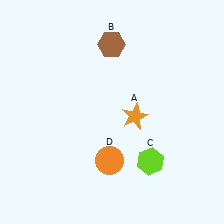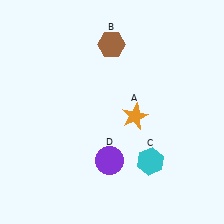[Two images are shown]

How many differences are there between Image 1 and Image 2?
There are 2 differences between the two images.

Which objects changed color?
C changed from lime to cyan. D changed from orange to purple.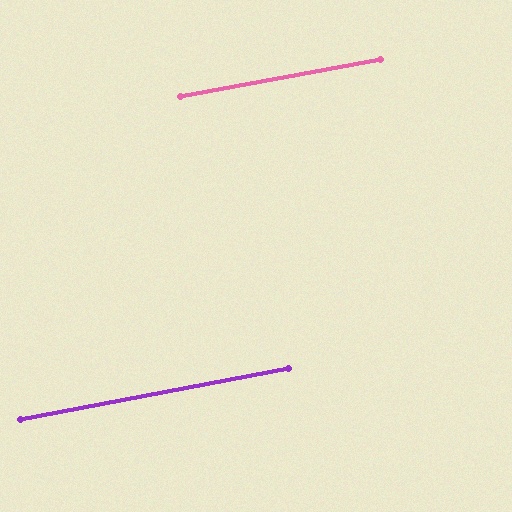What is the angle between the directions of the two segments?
Approximately 0 degrees.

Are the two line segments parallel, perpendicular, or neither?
Parallel — their directions differ by only 0.2°.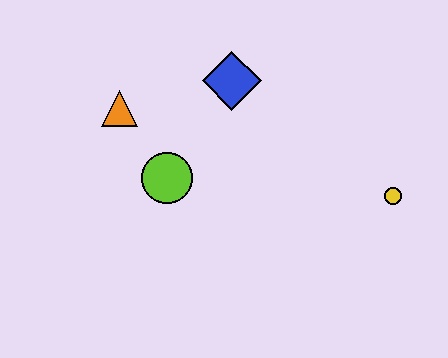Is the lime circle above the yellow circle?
Yes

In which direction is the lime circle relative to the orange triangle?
The lime circle is below the orange triangle.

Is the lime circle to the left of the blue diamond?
Yes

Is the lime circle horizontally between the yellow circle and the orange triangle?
Yes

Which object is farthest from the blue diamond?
The yellow circle is farthest from the blue diamond.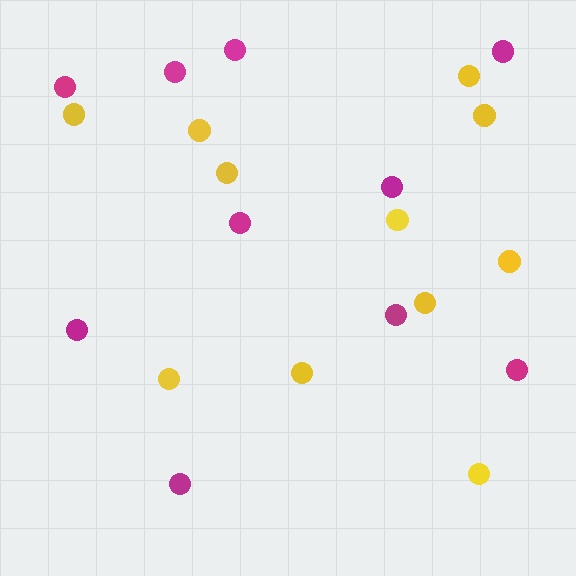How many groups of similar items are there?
There are 2 groups: one group of yellow circles (11) and one group of magenta circles (10).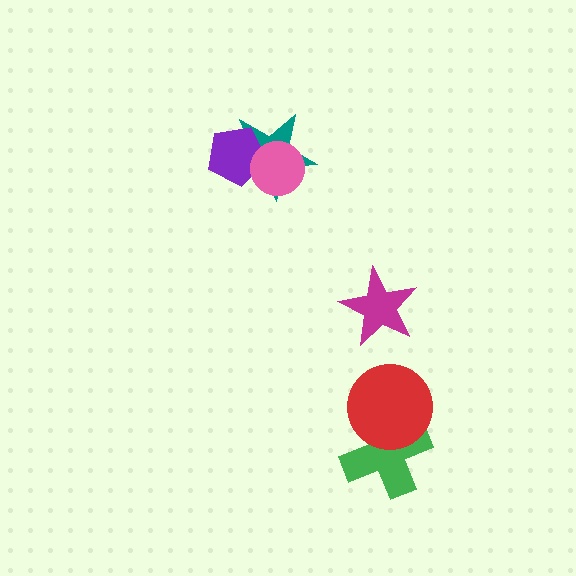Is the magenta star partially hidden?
No, no other shape covers it.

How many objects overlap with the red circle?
1 object overlaps with the red circle.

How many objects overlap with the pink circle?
2 objects overlap with the pink circle.